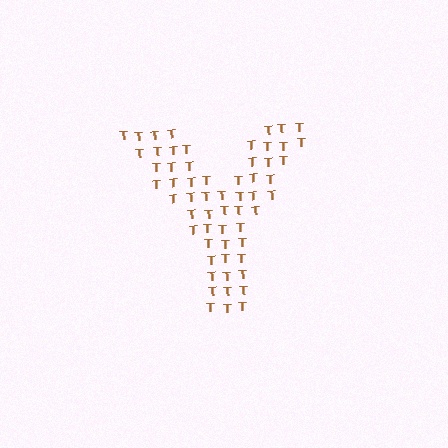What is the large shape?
The large shape is the letter Y.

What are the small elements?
The small elements are letter T's.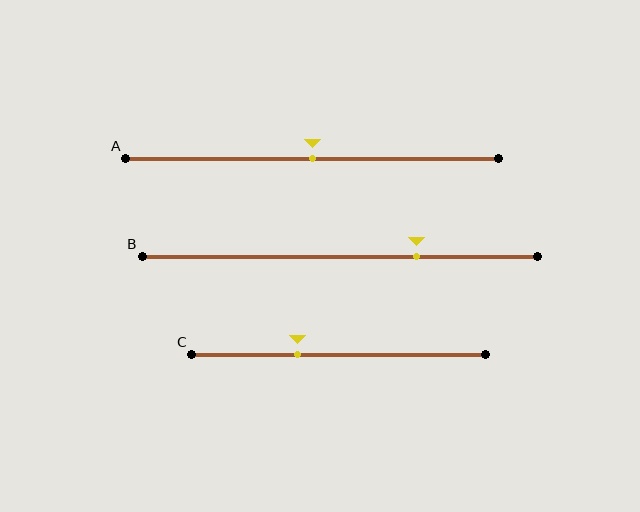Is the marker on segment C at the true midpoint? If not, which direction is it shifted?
No, the marker on segment C is shifted to the left by about 14% of the segment length.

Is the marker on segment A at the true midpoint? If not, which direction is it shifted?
Yes, the marker on segment A is at the true midpoint.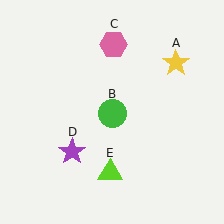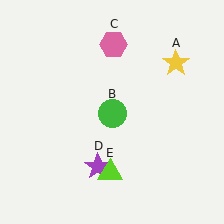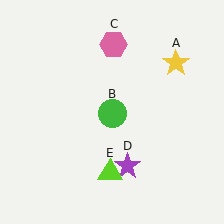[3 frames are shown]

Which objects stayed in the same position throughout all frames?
Yellow star (object A) and green circle (object B) and pink hexagon (object C) and lime triangle (object E) remained stationary.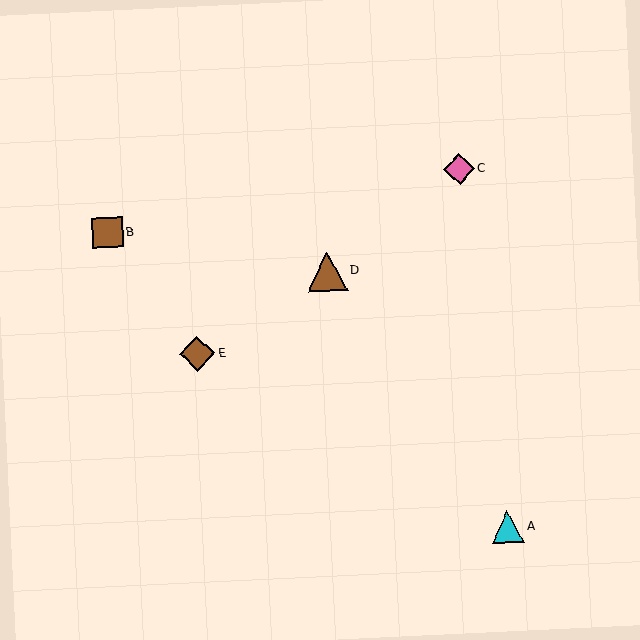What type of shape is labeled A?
Shape A is a cyan triangle.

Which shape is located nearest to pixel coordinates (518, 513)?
The cyan triangle (labeled A) at (508, 527) is nearest to that location.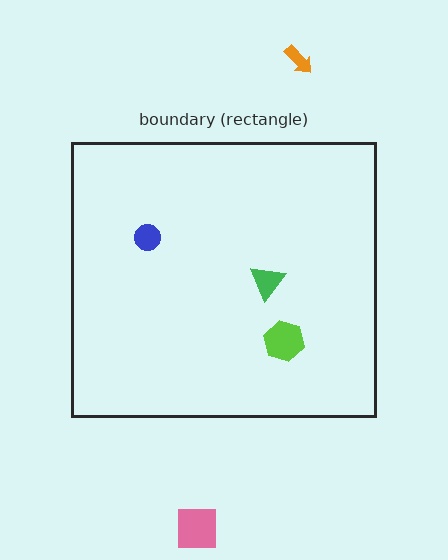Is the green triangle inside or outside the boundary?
Inside.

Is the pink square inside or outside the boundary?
Outside.